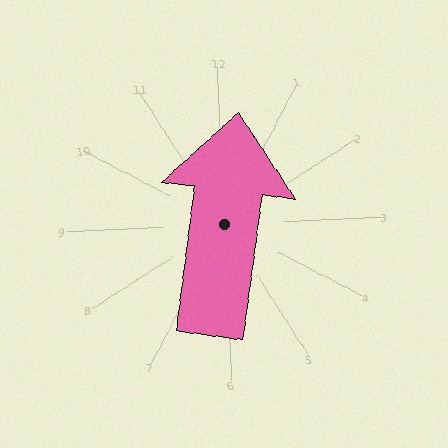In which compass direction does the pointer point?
North.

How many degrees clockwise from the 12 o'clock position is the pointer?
Approximately 10 degrees.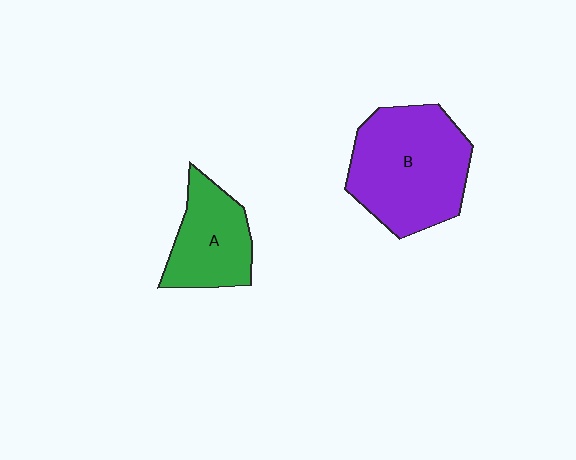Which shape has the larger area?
Shape B (purple).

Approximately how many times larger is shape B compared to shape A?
Approximately 1.7 times.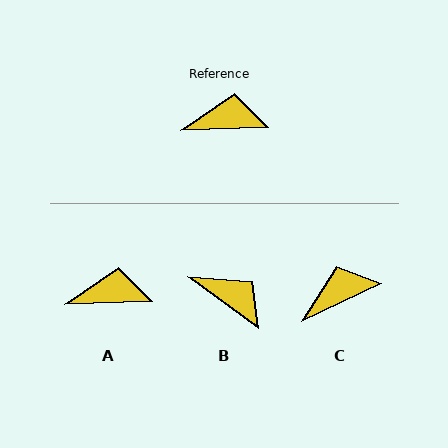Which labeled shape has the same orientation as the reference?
A.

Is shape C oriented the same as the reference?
No, it is off by about 24 degrees.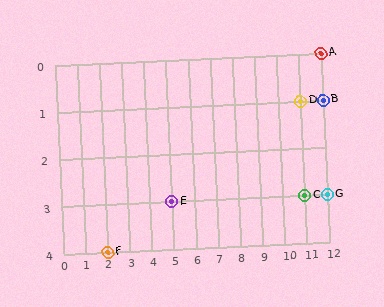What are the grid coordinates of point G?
Point G is at grid coordinates (12, 3).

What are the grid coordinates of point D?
Point D is at grid coordinates (11, 1).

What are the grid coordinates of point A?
Point A is at grid coordinates (12, 0).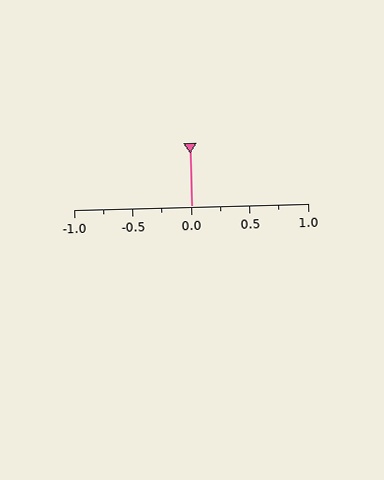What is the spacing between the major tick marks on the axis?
The major ticks are spaced 0.5 apart.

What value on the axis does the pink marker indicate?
The marker indicates approximately 0.